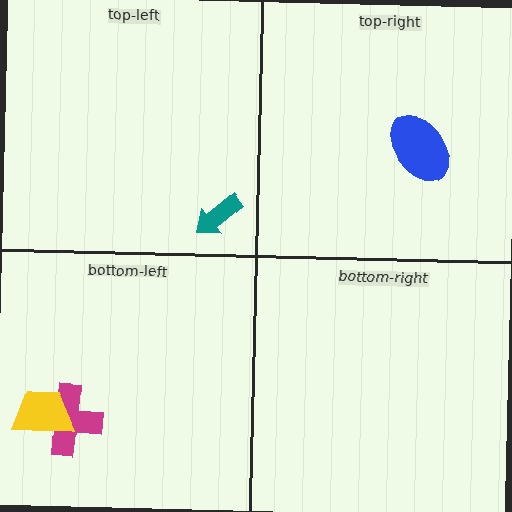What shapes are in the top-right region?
The blue ellipse.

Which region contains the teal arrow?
The top-left region.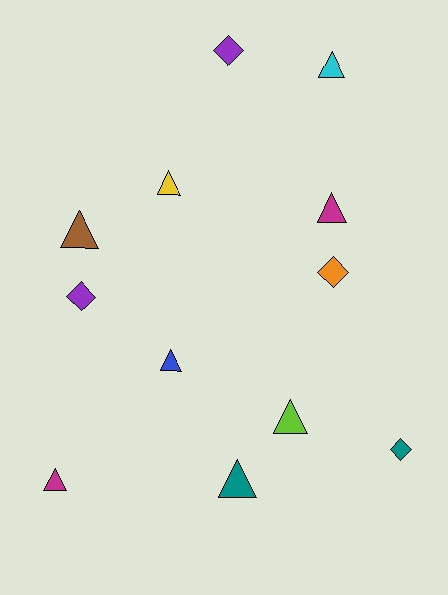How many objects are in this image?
There are 12 objects.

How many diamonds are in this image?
There are 4 diamonds.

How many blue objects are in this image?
There is 1 blue object.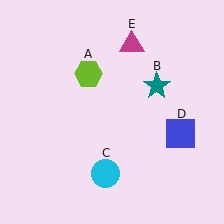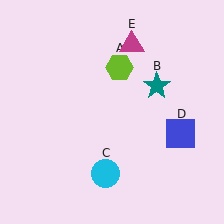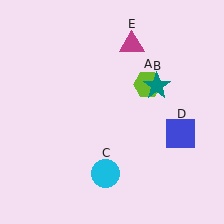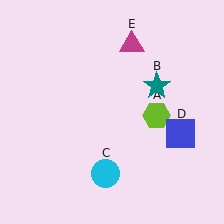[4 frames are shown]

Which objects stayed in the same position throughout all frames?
Teal star (object B) and cyan circle (object C) and blue square (object D) and magenta triangle (object E) remained stationary.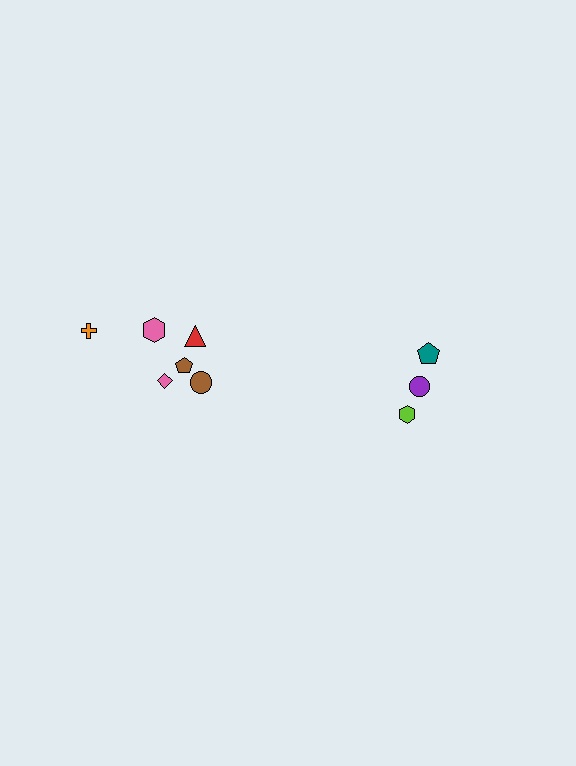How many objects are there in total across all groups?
There are 9 objects.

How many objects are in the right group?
There are 3 objects.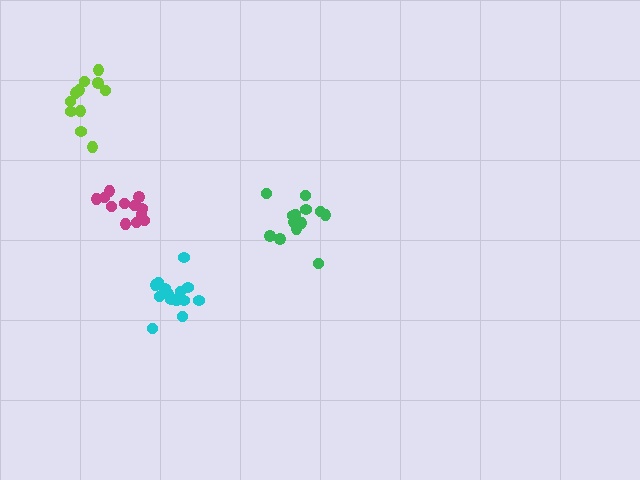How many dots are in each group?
Group 1: 12 dots, Group 2: 14 dots, Group 3: 11 dots, Group 4: 13 dots (50 total).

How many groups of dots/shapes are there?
There are 4 groups.